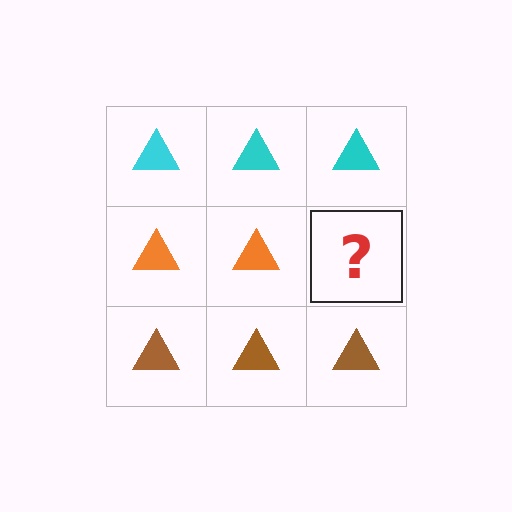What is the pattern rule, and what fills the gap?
The rule is that each row has a consistent color. The gap should be filled with an orange triangle.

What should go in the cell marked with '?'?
The missing cell should contain an orange triangle.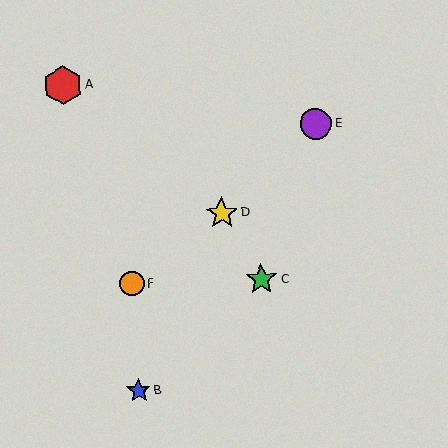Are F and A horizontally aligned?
No, F is at y≈284 and A is at y≈85.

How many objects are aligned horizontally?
2 objects (C, F) are aligned horizontally.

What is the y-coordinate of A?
Object A is at y≈85.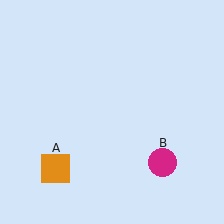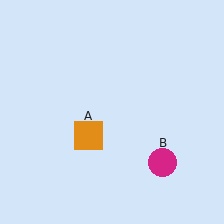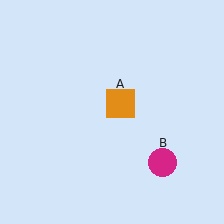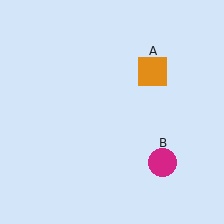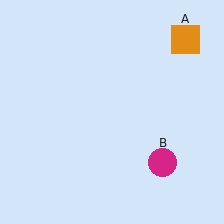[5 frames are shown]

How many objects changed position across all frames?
1 object changed position: orange square (object A).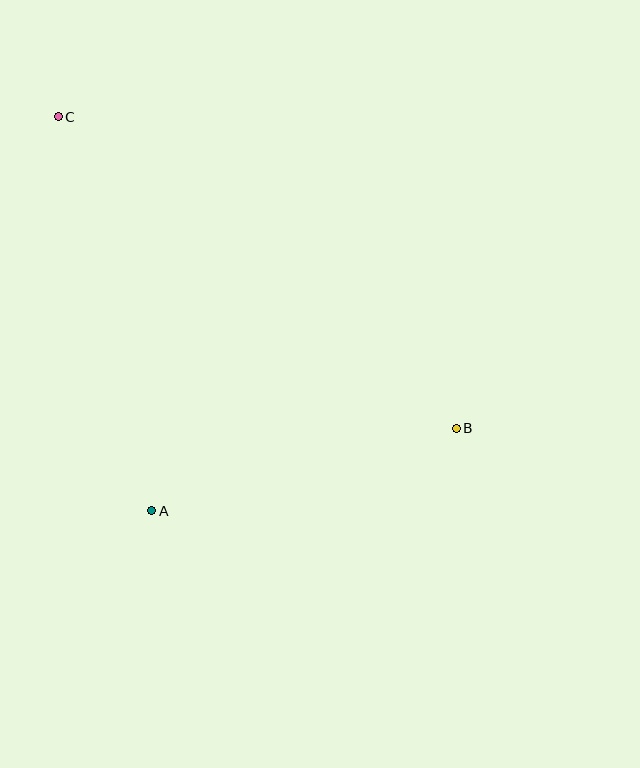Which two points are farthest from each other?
Points B and C are farthest from each other.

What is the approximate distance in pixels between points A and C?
The distance between A and C is approximately 405 pixels.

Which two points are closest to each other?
Points A and B are closest to each other.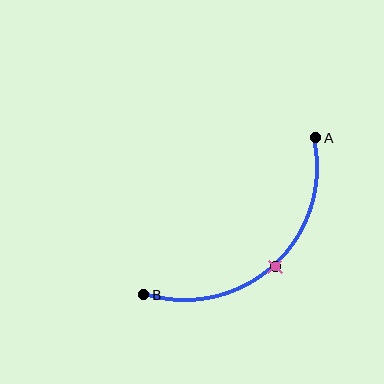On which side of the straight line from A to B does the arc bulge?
The arc bulges below and to the right of the straight line connecting A and B.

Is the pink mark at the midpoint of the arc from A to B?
Yes. The pink mark lies on the arc at equal arc-length from both A and B — it is the arc midpoint.